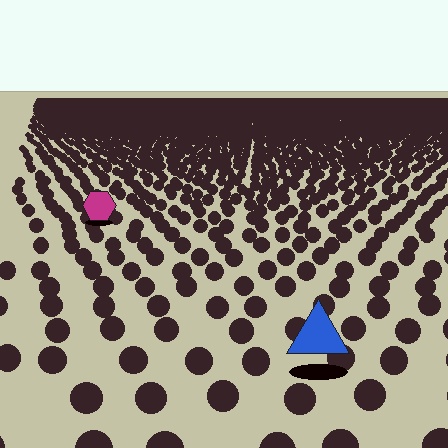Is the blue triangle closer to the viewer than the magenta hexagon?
Yes. The blue triangle is closer — you can tell from the texture gradient: the ground texture is coarser near it.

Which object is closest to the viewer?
The blue triangle is closest. The texture marks near it are larger and more spread out.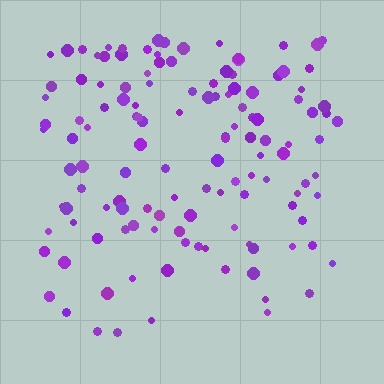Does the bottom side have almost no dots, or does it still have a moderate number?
Still a moderate number, just noticeably fewer than the top.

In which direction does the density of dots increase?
From bottom to top, with the top side densest.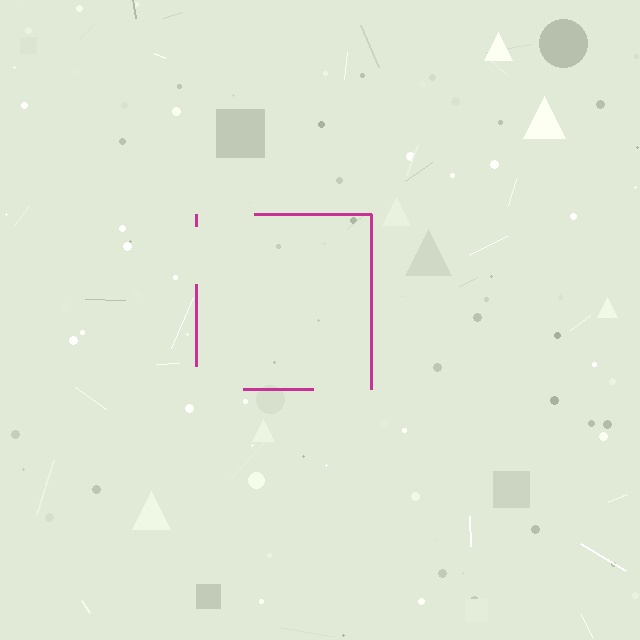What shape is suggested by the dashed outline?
The dashed outline suggests a square.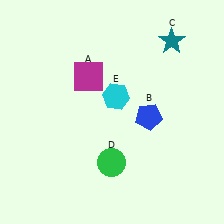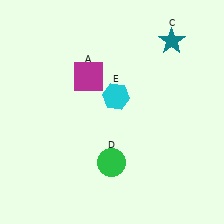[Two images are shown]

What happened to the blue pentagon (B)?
The blue pentagon (B) was removed in Image 2. It was in the bottom-right area of Image 1.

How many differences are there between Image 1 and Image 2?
There is 1 difference between the two images.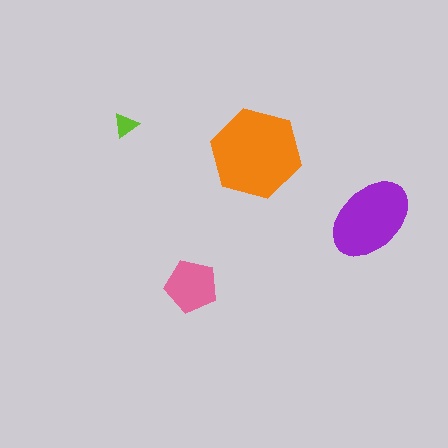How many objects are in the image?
There are 4 objects in the image.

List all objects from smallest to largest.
The lime triangle, the pink pentagon, the purple ellipse, the orange hexagon.